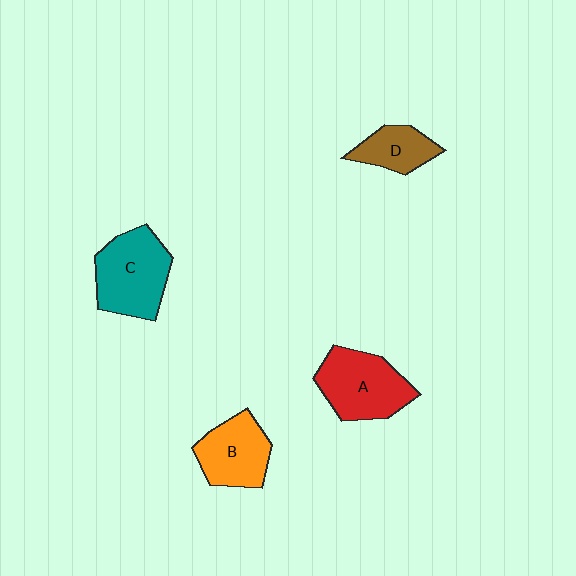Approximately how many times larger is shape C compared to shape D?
Approximately 1.9 times.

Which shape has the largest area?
Shape C (teal).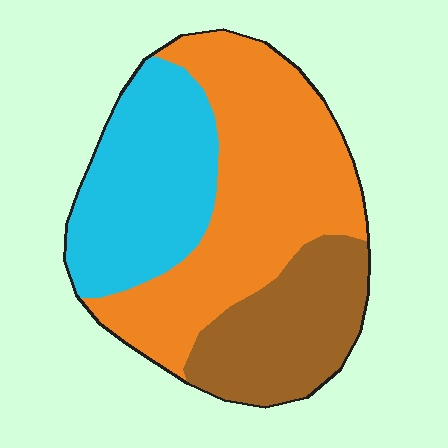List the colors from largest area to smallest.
From largest to smallest: orange, cyan, brown.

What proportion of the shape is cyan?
Cyan takes up between a sixth and a third of the shape.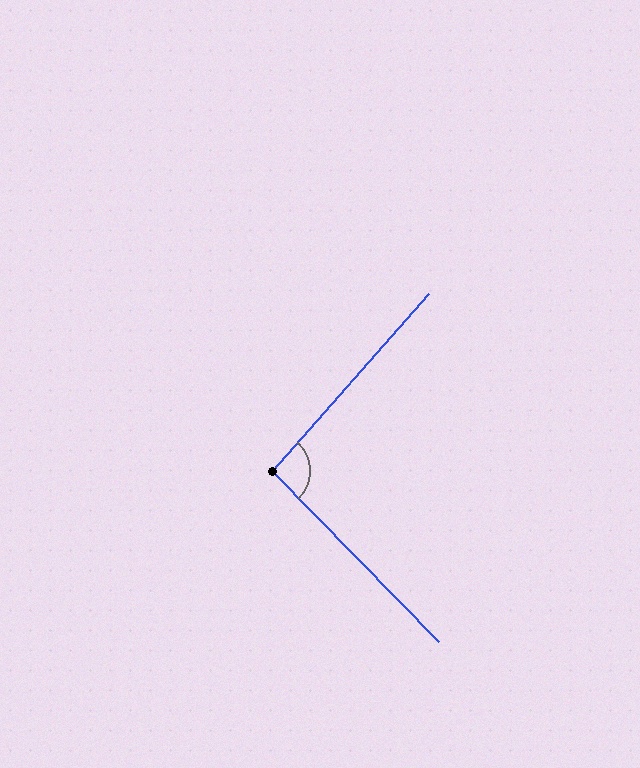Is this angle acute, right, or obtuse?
It is approximately a right angle.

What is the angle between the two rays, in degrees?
Approximately 94 degrees.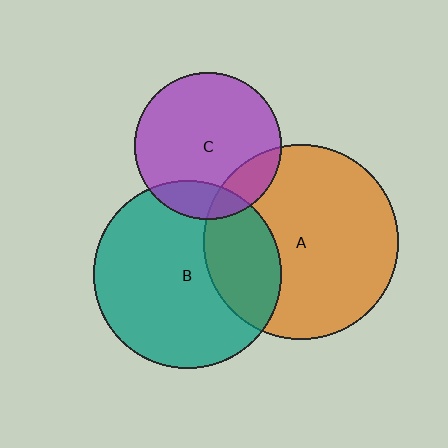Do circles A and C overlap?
Yes.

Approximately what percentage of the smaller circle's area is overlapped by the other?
Approximately 15%.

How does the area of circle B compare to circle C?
Approximately 1.6 times.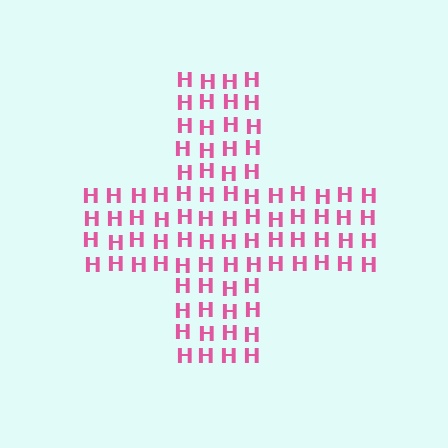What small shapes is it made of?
It is made of small letter H's.